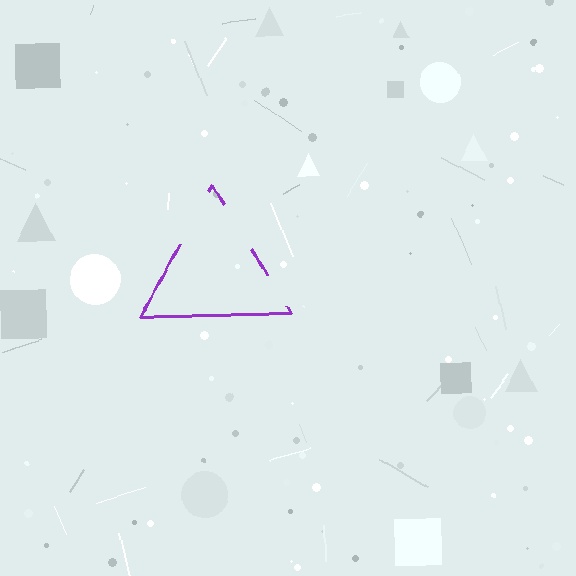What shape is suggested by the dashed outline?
The dashed outline suggests a triangle.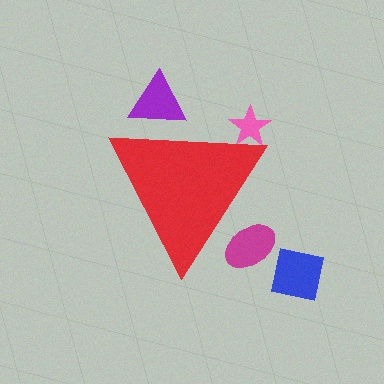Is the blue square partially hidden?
No, the blue square is fully visible.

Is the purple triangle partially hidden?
Yes, the purple triangle is partially hidden behind the red triangle.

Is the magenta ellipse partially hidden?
Yes, the magenta ellipse is partially hidden behind the red triangle.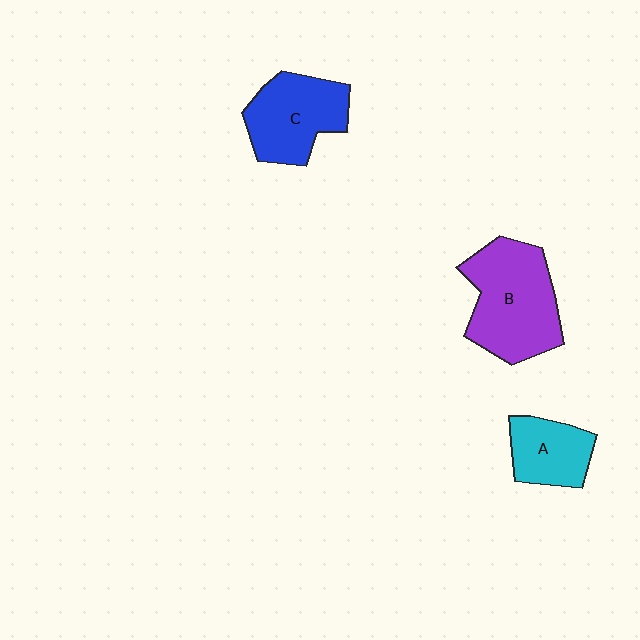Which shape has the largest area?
Shape B (purple).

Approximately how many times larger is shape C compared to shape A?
Approximately 1.4 times.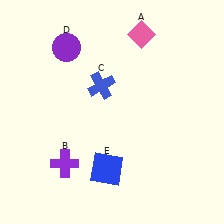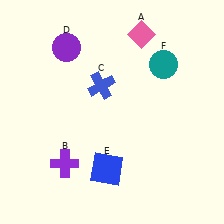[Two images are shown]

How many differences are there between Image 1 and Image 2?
There is 1 difference between the two images.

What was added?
A teal circle (F) was added in Image 2.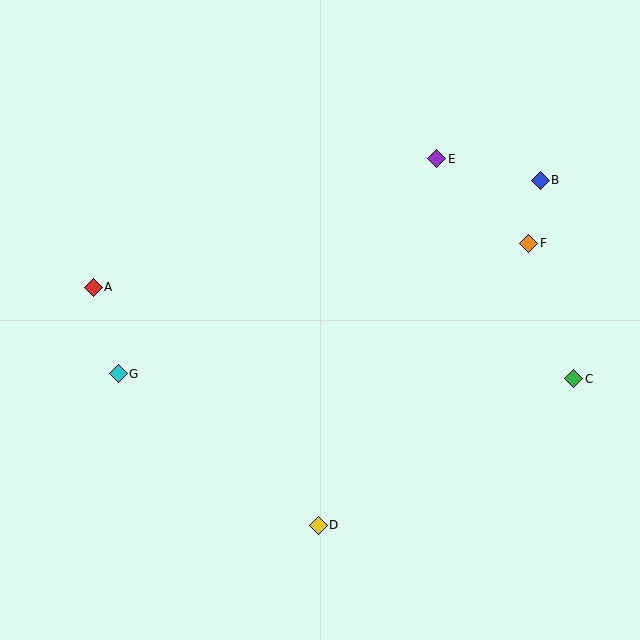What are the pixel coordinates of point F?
Point F is at (529, 243).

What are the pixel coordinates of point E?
Point E is at (437, 159).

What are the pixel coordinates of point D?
Point D is at (318, 525).